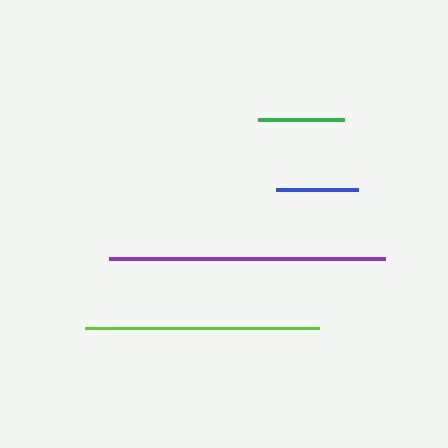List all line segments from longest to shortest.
From longest to shortest: purple, lime, green, blue.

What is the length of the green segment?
The green segment is approximately 86 pixels long.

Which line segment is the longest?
The purple line is the longest at approximately 276 pixels.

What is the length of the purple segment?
The purple segment is approximately 276 pixels long.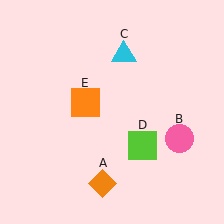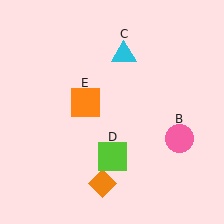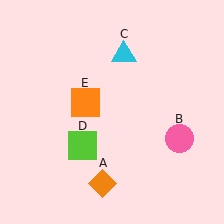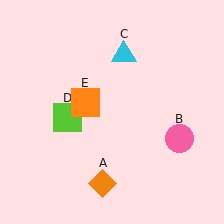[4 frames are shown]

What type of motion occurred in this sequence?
The lime square (object D) rotated clockwise around the center of the scene.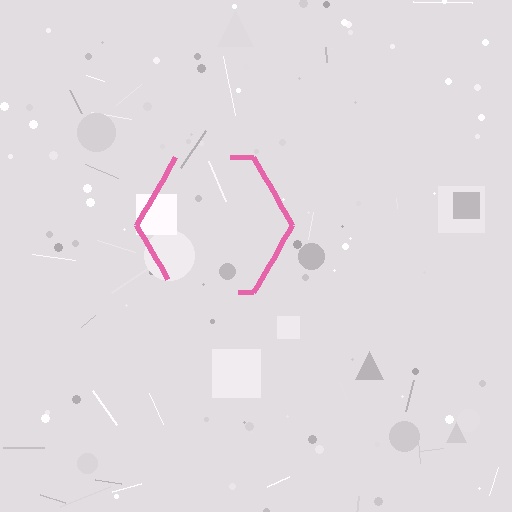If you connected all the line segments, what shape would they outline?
They would outline a hexagon.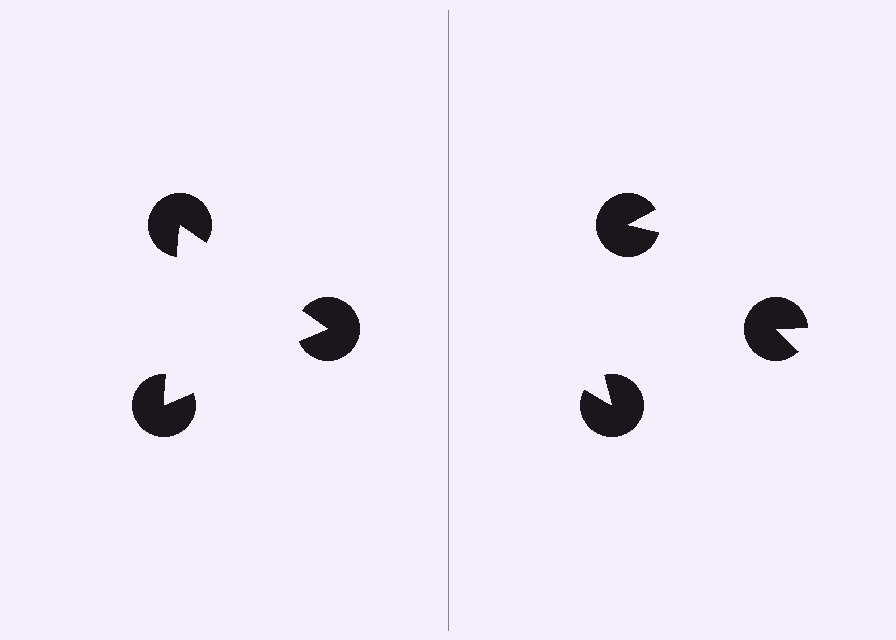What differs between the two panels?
The pac-man discs are positioned identically on both sides; only the wedge orientations differ. On the left they align to a triangle; on the right they are misaligned.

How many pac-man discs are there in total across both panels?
6 — 3 on each side.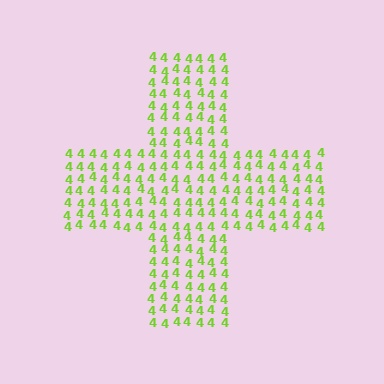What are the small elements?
The small elements are digit 4's.